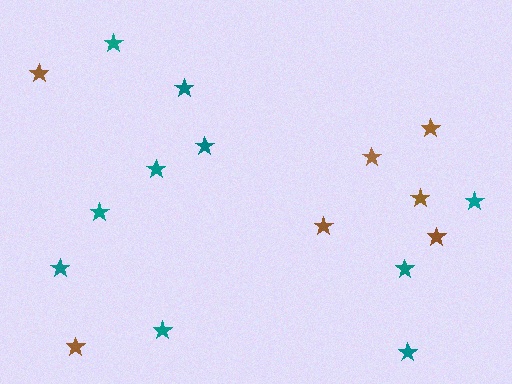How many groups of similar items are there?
There are 2 groups: one group of teal stars (10) and one group of brown stars (7).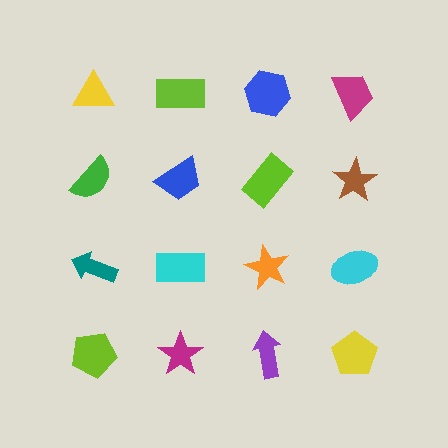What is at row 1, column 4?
A magenta trapezoid.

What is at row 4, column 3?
A purple arrow.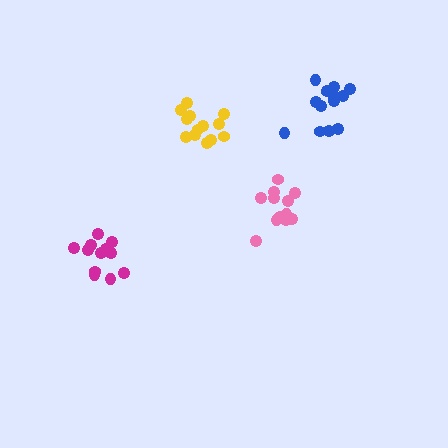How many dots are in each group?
Group 1: 14 dots, Group 2: 12 dots, Group 3: 12 dots, Group 4: 13 dots (51 total).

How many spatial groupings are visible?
There are 4 spatial groupings.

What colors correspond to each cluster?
The clusters are colored: blue, magenta, pink, yellow.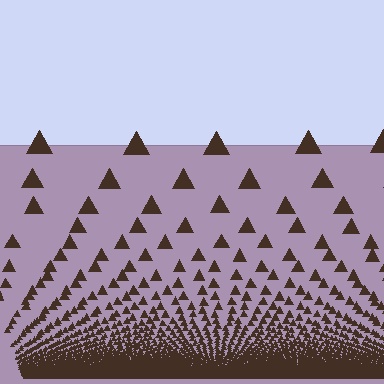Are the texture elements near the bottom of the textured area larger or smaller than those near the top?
Smaller. The gradient is inverted — elements near the bottom are smaller and denser.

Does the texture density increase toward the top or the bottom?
Density increases toward the bottom.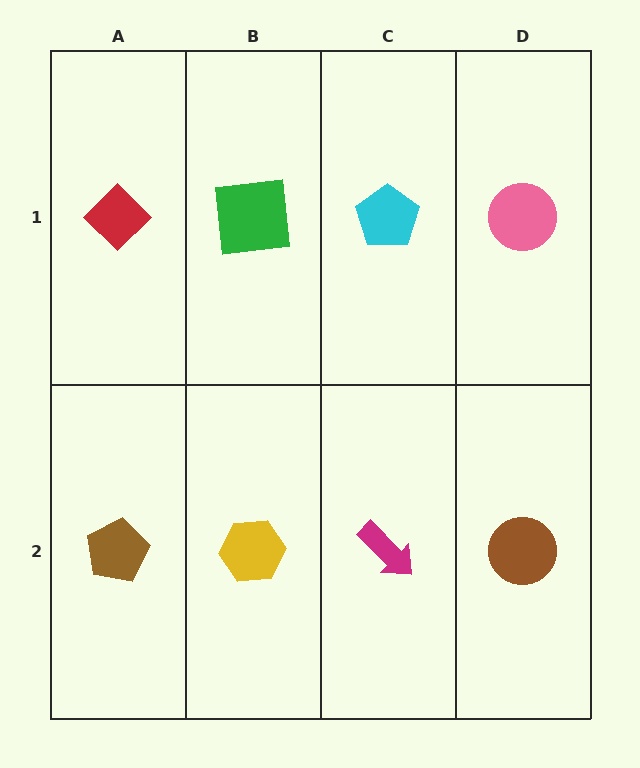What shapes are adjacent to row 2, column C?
A cyan pentagon (row 1, column C), a yellow hexagon (row 2, column B), a brown circle (row 2, column D).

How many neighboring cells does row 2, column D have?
2.